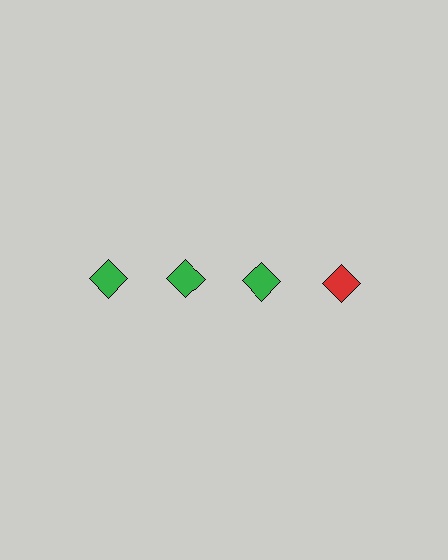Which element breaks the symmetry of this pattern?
The red diamond in the top row, second from right column breaks the symmetry. All other shapes are green diamonds.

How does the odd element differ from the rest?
It has a different color: red instead of green.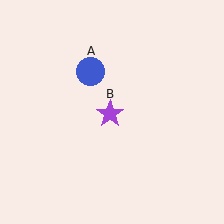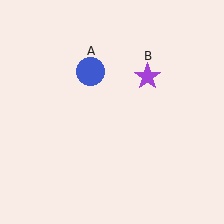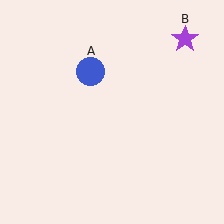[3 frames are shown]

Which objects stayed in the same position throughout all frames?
Blue circle (object A) remained stationary.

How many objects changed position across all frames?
1 object changed position: purple star (object B).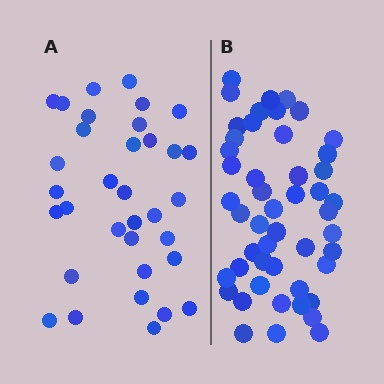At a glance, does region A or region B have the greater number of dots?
Region B (the right region) has more dots.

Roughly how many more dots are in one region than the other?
Region B has approximately 15 more dots than region A.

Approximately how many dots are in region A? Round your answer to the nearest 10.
About 30 dots. (The exact count is 34, which rounds to 30.)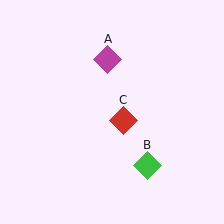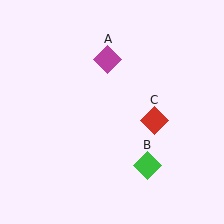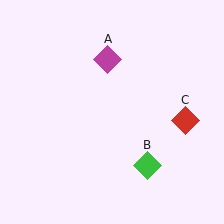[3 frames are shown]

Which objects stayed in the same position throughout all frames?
Magenta diamond (object A) and green diamond (object B) remained stationary.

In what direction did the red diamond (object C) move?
The red diamond (object C) moved right.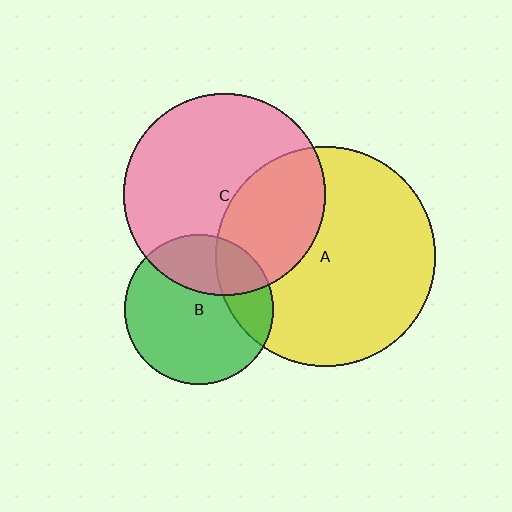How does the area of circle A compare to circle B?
Approximately 2.2 times.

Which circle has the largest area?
Circle A (yellow).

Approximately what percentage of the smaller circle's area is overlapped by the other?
Approximately 25%.